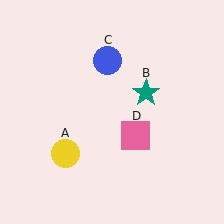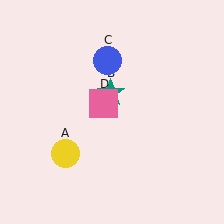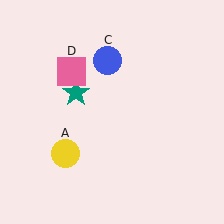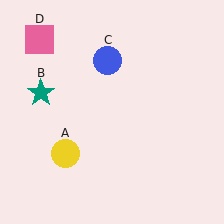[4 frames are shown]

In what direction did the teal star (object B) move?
The teal star (object B) moved left.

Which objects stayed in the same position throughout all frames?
Yellow circle (object A) and blue circle (object C) remained stationary.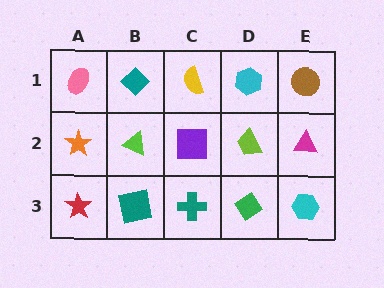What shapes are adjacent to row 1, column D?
A lime trapezoid (row 2, column D), a yellow semicircle (row 1, column C), a brown circle (row 1, column E).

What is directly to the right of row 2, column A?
A lime triangle.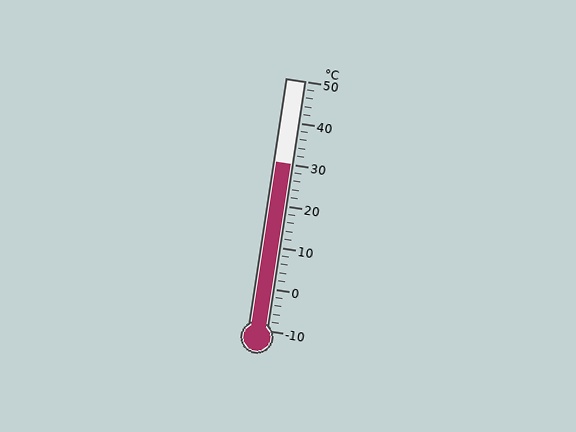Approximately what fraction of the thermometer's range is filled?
The thermometer is filled to approximately 65% of its range.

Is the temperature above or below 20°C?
The temperature is above 20°C.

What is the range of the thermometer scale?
The thermometer scale ranges from -10°C to 50°C.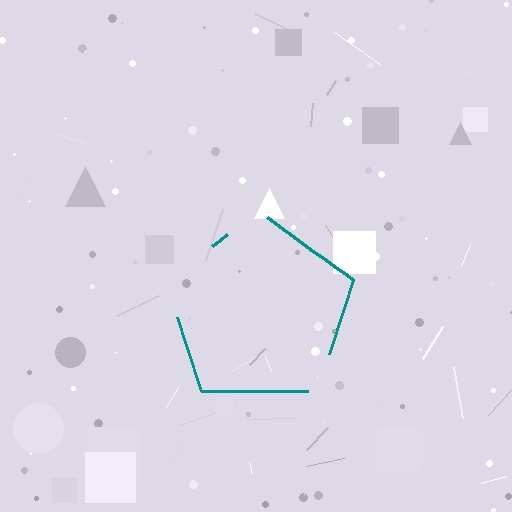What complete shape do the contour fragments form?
The contour fragments form a pentagon.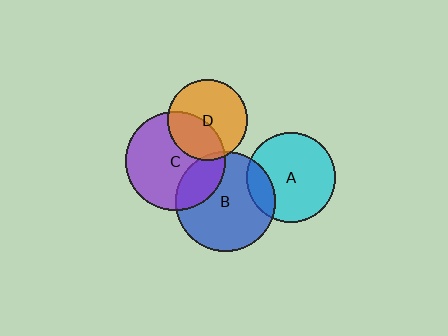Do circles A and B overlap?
Yes.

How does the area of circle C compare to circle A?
Approximately 1.2 times.